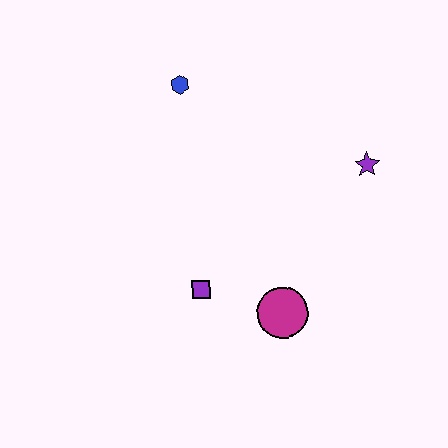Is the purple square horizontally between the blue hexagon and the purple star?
Yes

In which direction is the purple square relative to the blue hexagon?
The purple square is below the blue hexagon.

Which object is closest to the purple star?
The magenta circle is closest to the purple star.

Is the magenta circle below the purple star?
Yes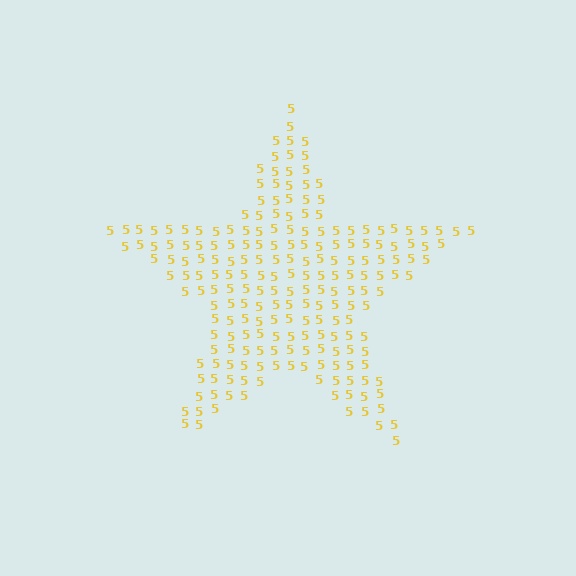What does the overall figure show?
The overall figure shows a star.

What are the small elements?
The small elements are digit 5's.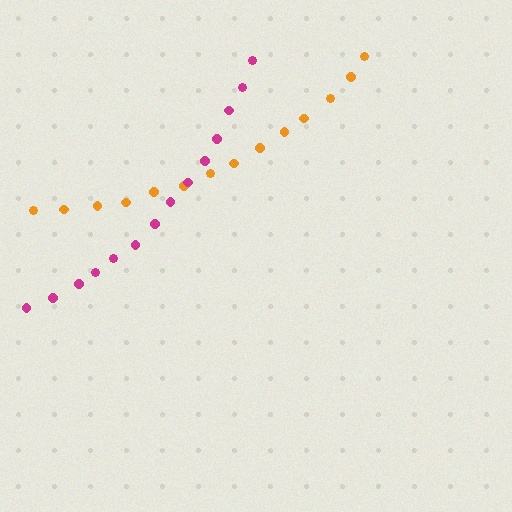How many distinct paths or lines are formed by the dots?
There are 2 distinct paths.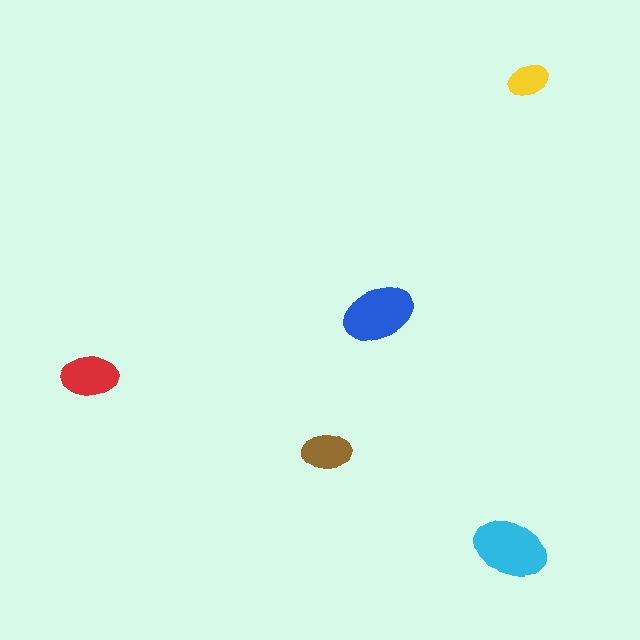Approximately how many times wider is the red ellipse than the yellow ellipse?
About 1.5 times wider.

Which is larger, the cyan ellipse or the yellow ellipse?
The cyan one.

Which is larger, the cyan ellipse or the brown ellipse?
The cyan one.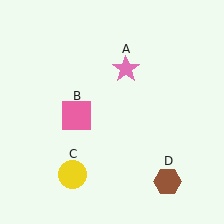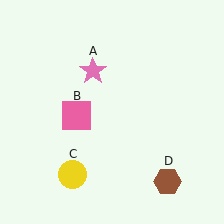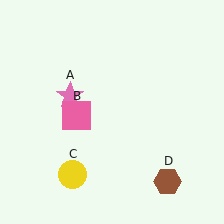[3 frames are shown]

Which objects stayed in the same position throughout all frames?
Pink square (object B) and yellow circle (object C) and brown hexagon (object D) remained stationary.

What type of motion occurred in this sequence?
The pink star (object A) rotated counterclockwise around the center of the scene.